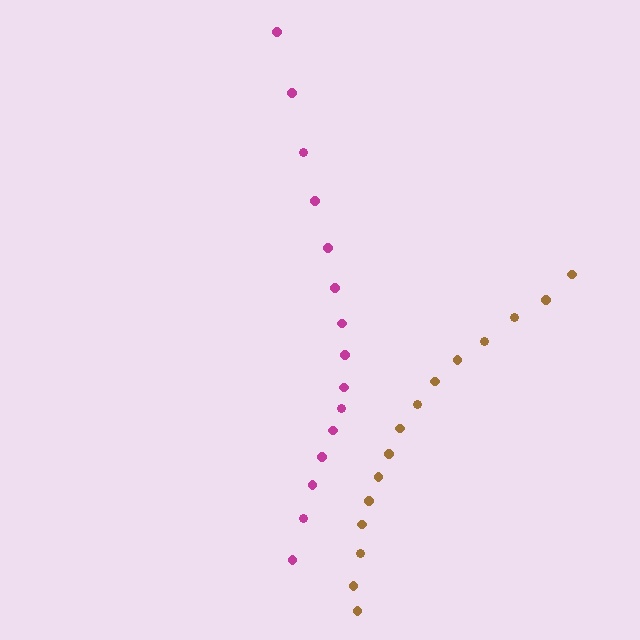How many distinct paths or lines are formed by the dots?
There are 2 distinct paths.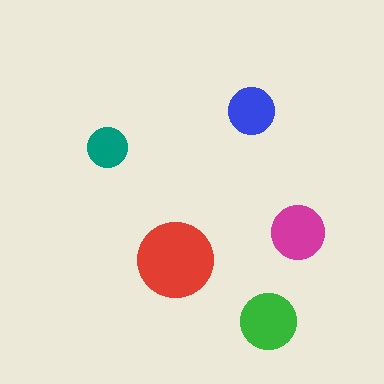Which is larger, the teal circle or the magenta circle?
The magenta one.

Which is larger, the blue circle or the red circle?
The red one.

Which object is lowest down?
The green circle is bottommost.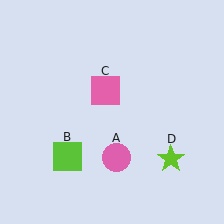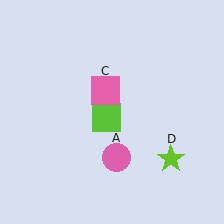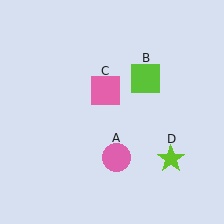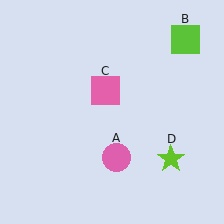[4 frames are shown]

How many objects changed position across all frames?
1 object changed position: lime square (object B).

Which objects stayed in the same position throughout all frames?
Pink circle (object A) and pink square (object C) and lime star (object D) remained stationary.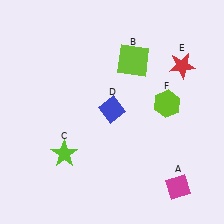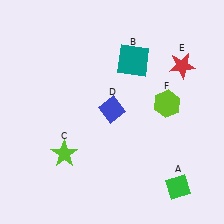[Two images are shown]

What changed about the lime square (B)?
In Image 1, B is lime. In Image 2, it changed to teal.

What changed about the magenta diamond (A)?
In Image 1, A is magenta. In Image 2, it changed to green.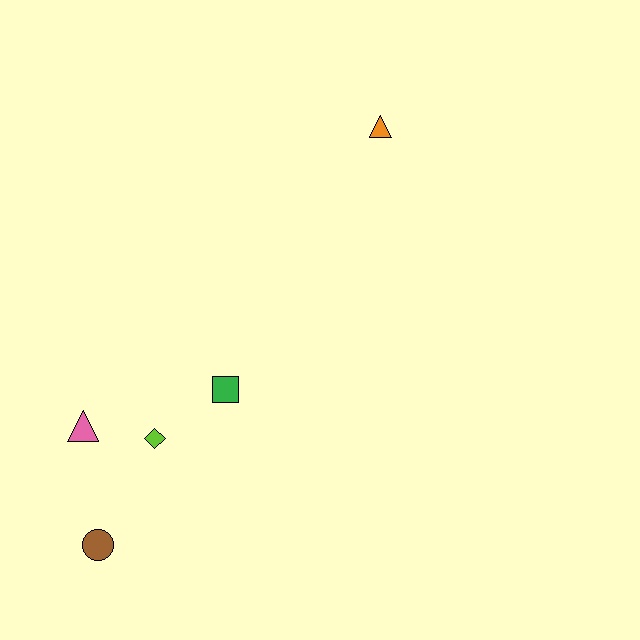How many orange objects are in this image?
There is 1 orange object.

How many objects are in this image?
There are 5 objects.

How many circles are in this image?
There is 1 circle.